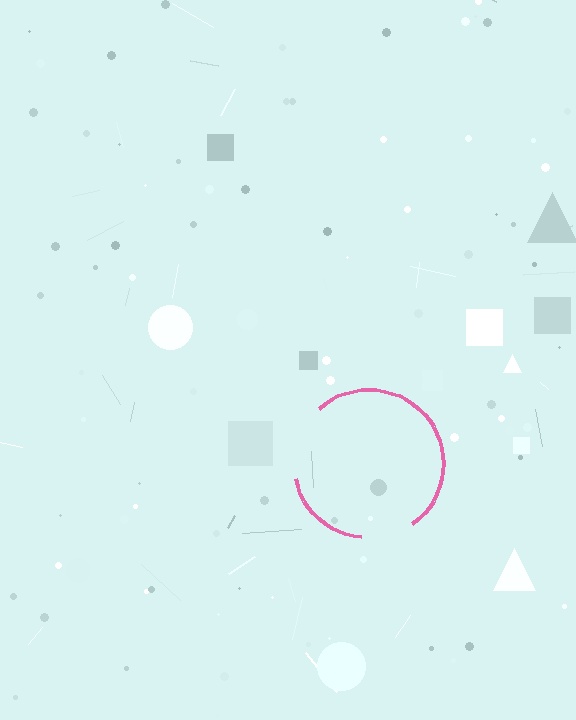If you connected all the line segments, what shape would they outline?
They would outline a circle.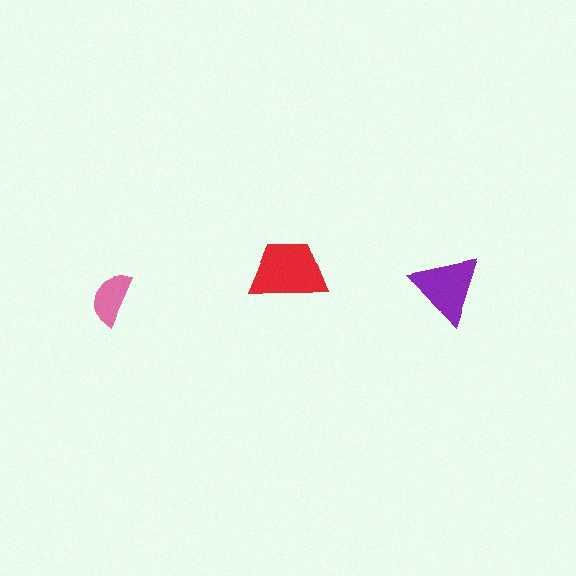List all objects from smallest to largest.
The pink semicircle, the purple triangle, the red trapezoid.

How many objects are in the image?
There are 3 objects in the image.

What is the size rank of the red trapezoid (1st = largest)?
1st.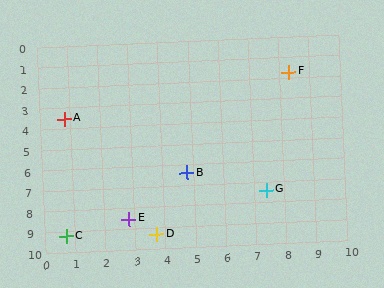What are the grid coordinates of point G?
Point G is at approximately (7.4, 7.4).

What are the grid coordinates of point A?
Point A is at approximately (0.8, 3.5).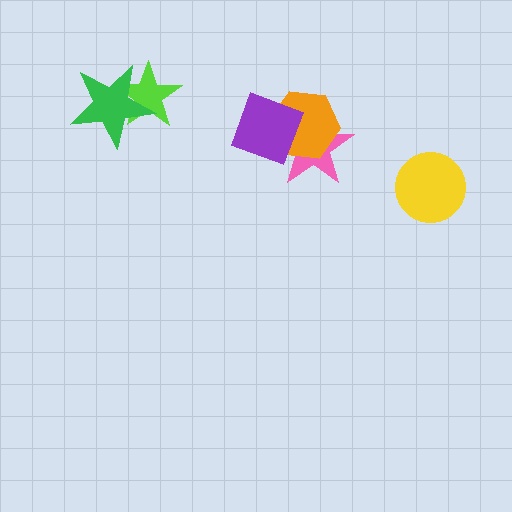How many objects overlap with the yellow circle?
0 objects overlap with the yellow circle.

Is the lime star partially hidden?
Yes, it is partially covered by another shape.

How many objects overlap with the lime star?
1 object overlaps with the lime star.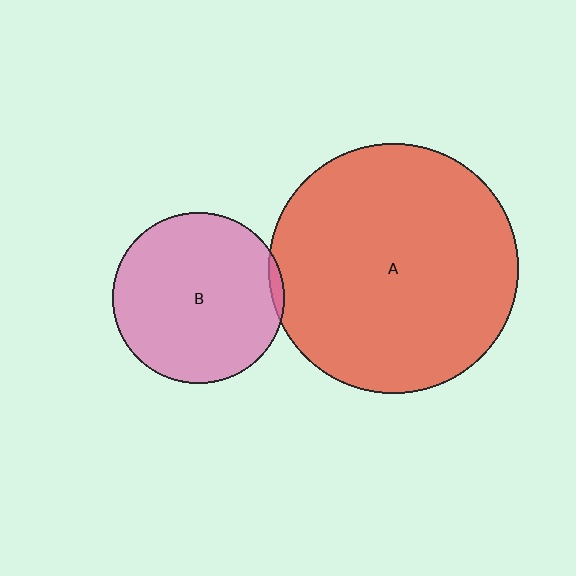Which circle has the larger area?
Circle A (red).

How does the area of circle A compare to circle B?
Approximately 2.1 times.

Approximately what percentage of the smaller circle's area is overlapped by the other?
Approximately 5%.